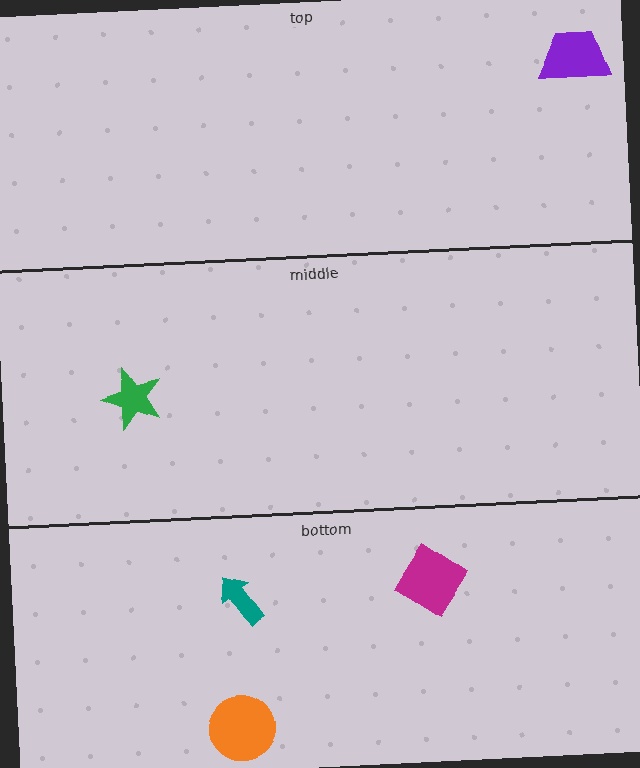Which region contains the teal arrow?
The bottom region.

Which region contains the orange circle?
The bottom region.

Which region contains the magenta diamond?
The bottom region.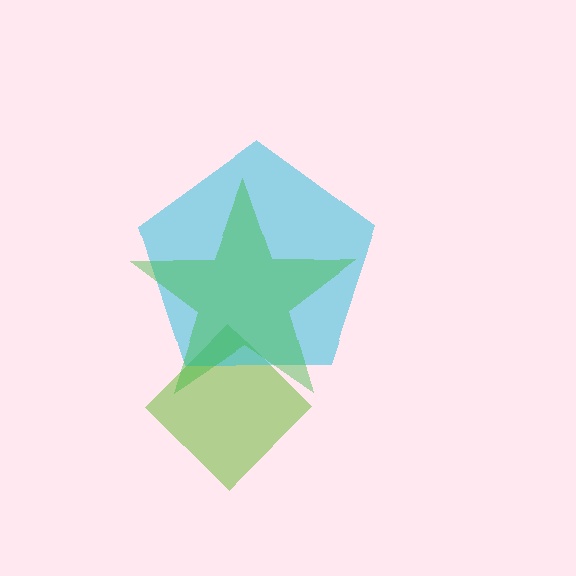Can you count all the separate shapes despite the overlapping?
Yes, there are 3 separate shapes.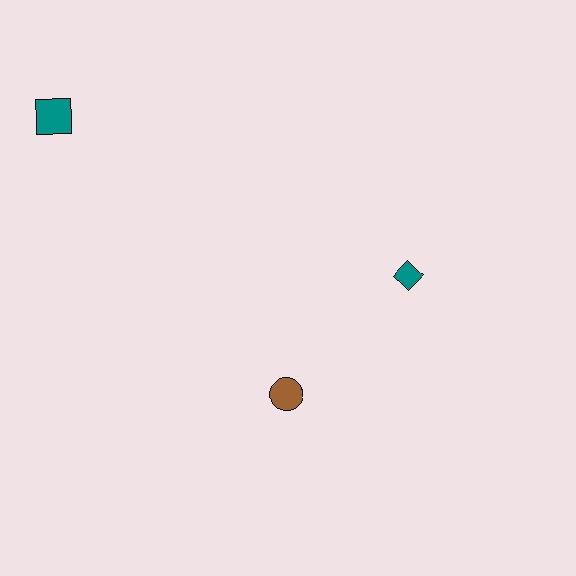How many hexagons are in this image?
There are no hexagons.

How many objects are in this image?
There are 3 objects.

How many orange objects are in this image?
There are no orange objects.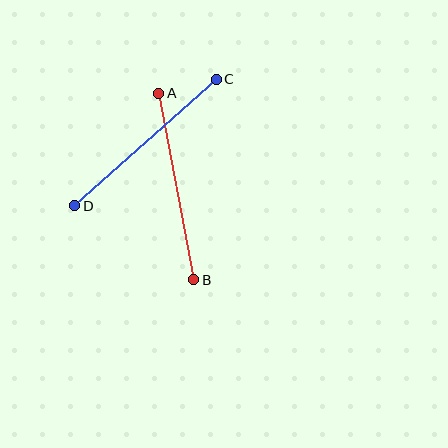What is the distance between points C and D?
The distance is approximately 190 pixels.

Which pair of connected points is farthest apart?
Points C and D are farthest apart.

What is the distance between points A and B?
The distance is approximately 190 pixels.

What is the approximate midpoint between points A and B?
The midpoint is at approximately (176, 186) pixels.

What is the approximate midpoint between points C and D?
The midpoint is at approximately (145, 142) pixels.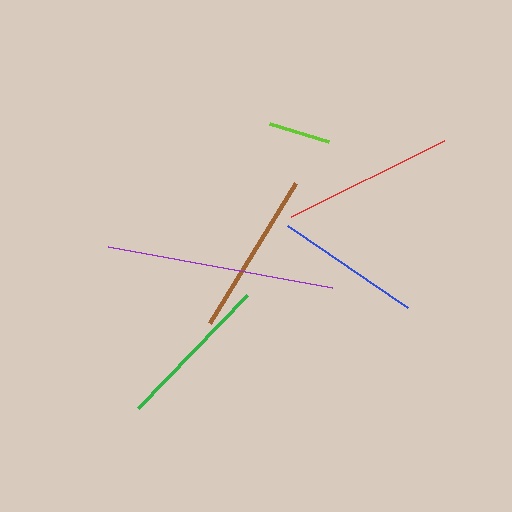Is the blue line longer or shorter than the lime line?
The blue line is longer than the lime line.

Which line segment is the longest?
The purple line is the longest at approximately 228 pixels.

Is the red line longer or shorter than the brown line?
The red line is longer than the brown line.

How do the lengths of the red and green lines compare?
The red and green lines are approximately the same length.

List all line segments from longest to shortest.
From longest to shortest: purple, red, brown, green, blue, lime.